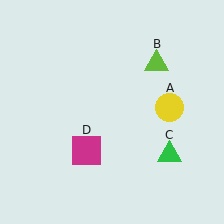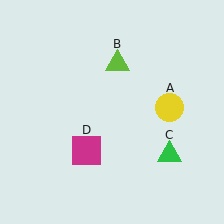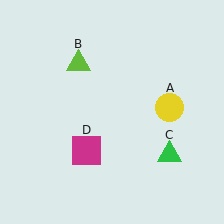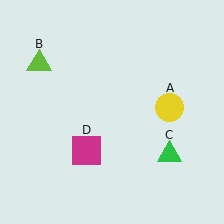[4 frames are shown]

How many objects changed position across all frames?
1 object changed position: lime triangle (object B).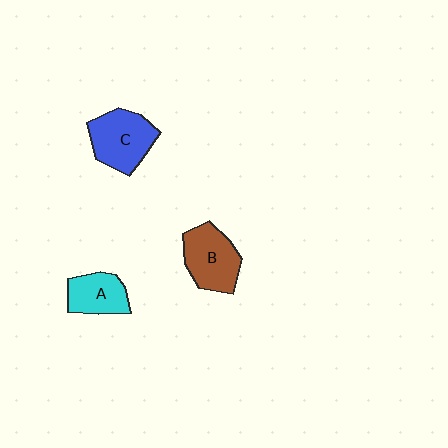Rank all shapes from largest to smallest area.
From largest to smallest: C (blue), B (brown), A (cyan).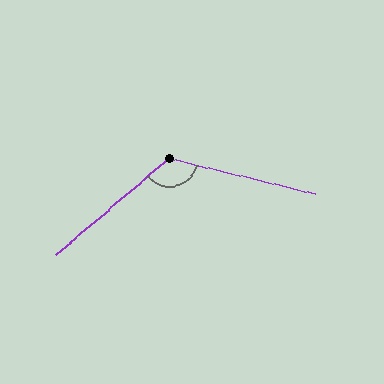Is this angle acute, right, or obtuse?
It is obtuse.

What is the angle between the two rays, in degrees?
Approximately 126 degrees.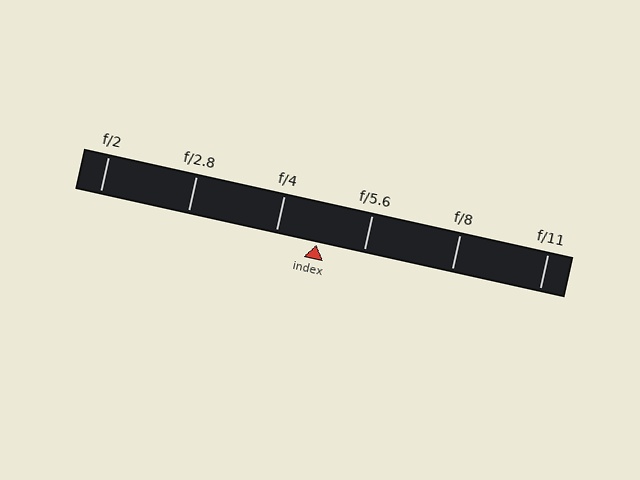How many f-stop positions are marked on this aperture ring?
There are 6 f-stop positions marked.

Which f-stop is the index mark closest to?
The index mark is closest to f/4.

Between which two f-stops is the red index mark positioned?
The index mark is between f/4 and f/5.6.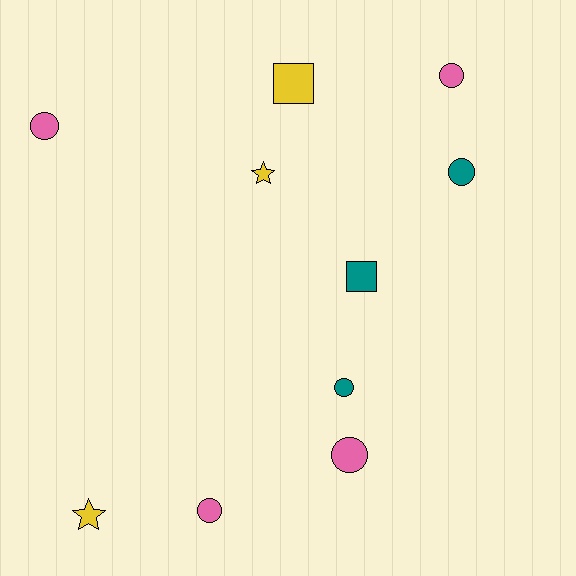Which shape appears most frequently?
Circle, with 6 objects.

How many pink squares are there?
There are no pink squares.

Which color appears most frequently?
Pink, with 4 objects.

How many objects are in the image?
There are 10 objects.